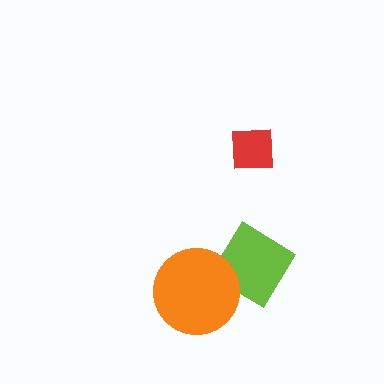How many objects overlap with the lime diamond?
1 object overlaps with the lime diamond.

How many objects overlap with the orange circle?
1 object overlaps with the orange circle.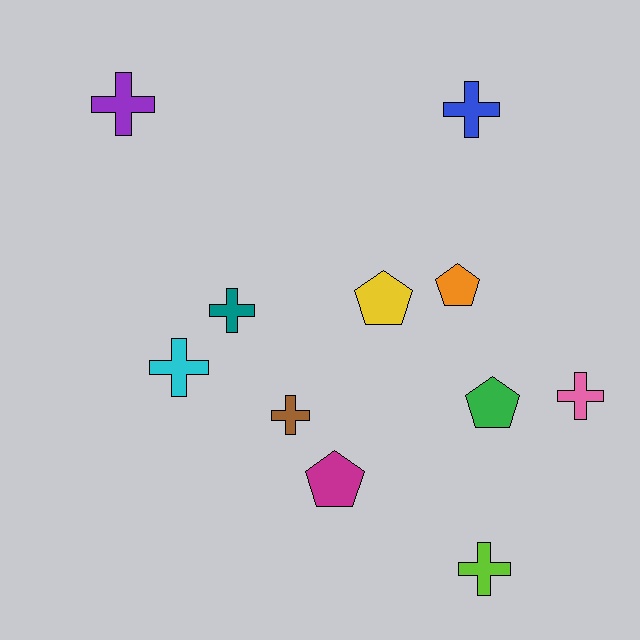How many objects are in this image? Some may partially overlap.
There are 11 objects.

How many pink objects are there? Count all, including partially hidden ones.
There is 1 pink object.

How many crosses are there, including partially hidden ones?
There are 7 crosses.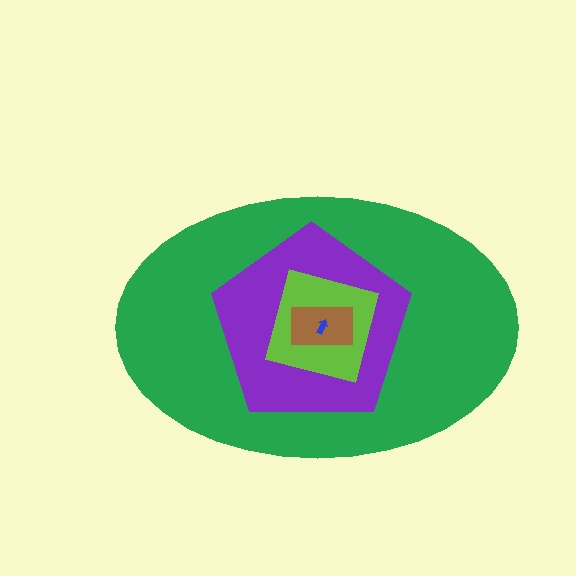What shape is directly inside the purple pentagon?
The lime square.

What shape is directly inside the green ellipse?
The purple pentagon.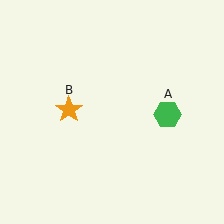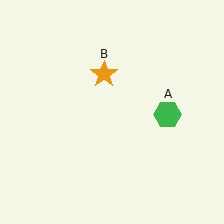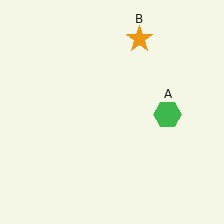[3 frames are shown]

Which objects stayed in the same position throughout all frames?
Green hexagon (object A) remained stationary.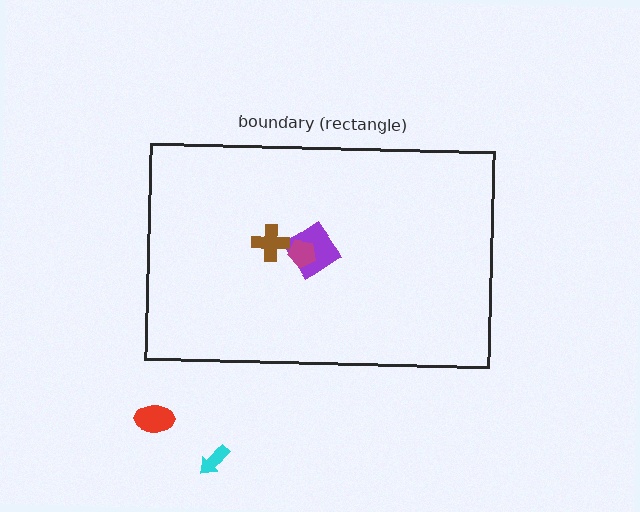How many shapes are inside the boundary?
3 inside, 2 outside.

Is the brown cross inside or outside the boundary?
Inside.